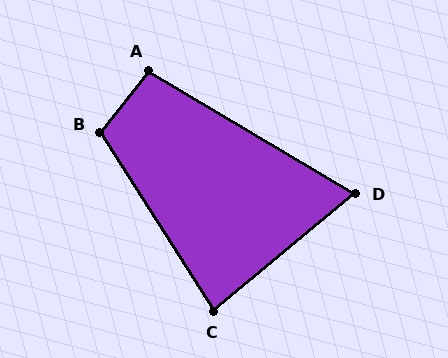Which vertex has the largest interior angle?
B, at approximately 110 degrees.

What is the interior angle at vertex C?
Approximately 83 degrees (acute).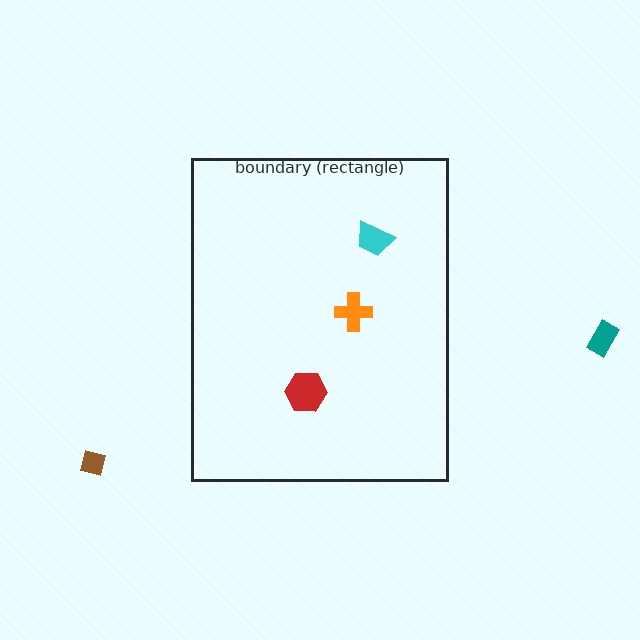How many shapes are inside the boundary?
3 inside, 2 outside.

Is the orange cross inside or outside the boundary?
Inside.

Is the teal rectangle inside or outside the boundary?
Outside.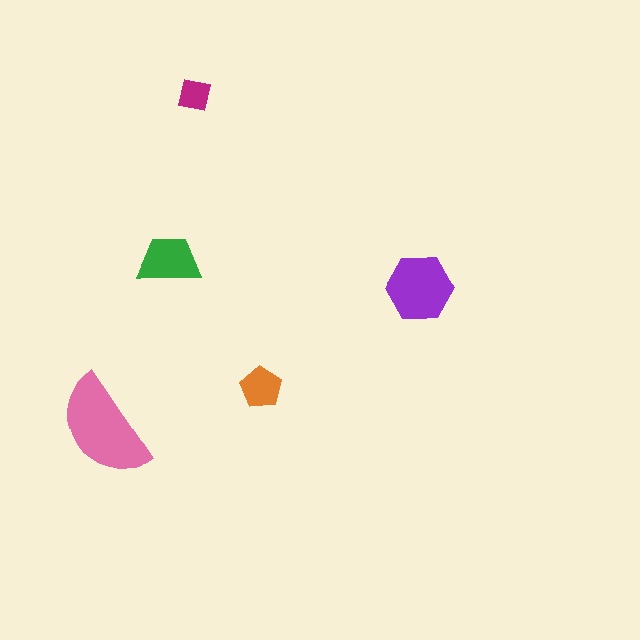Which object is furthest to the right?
The purple hexagon is rightmost.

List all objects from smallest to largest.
The magenta square, the orange pentagon, the green trapezoid, the purple hexagon, the pink semicircle.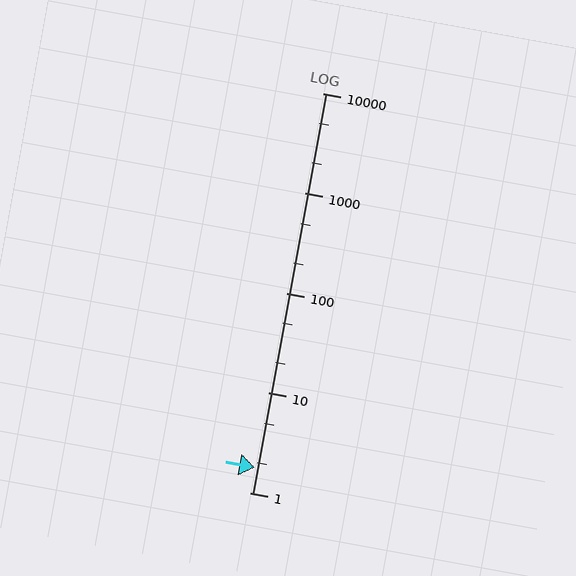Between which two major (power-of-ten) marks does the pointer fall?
The pointer is between 1 and 10.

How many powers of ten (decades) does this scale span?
The scale spans 4 decades, from 1 to 10000.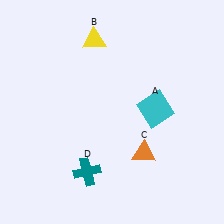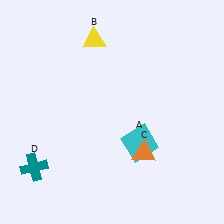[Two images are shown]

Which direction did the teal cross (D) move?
The teal cross (D) moved left.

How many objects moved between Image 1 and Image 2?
2 objects moved between the two images.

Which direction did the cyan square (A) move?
The cyan square (A) moved down.